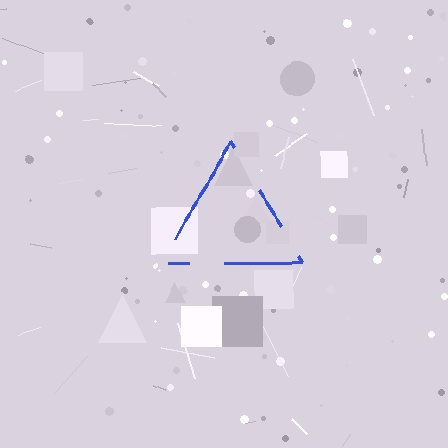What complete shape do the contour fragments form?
The contour fragments form a triangle.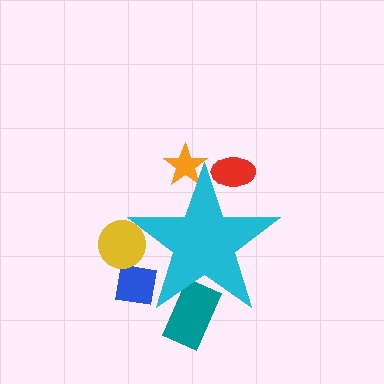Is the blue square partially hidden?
Yes, the blue square is partially hidden behind the cyan star.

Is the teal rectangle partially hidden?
Yes, the teal rectangle is partially hidden behind the cyan star.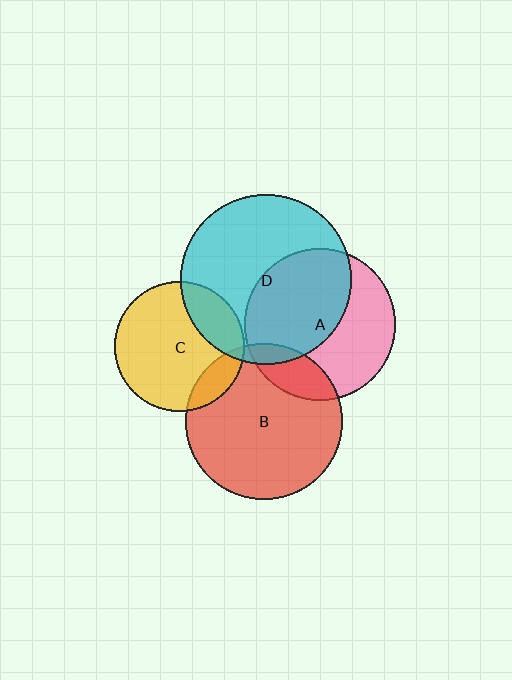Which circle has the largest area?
Circle D (cyan).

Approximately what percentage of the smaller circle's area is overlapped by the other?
Approximately 50%.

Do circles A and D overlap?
Yes.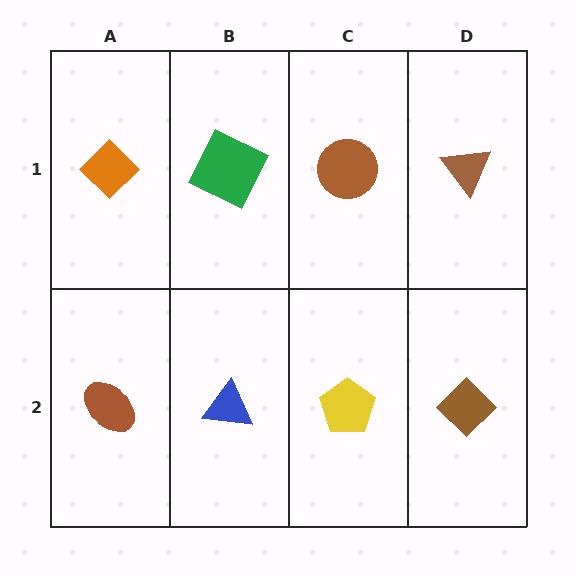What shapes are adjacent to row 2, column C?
A brown circle (row 1, column C), a blue triangle (row 2, column B), a brown diamond (row 2, column D).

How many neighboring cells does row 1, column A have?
2.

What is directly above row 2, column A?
An orange diamond.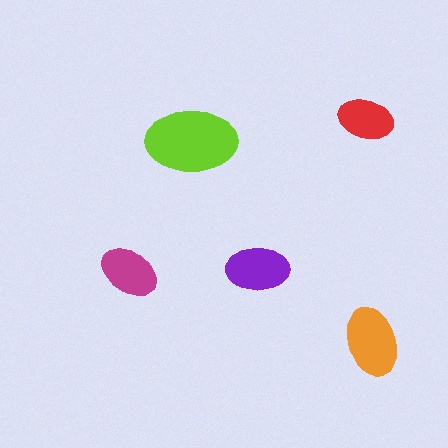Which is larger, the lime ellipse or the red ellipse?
The lime one.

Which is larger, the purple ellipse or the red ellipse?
The purple one.